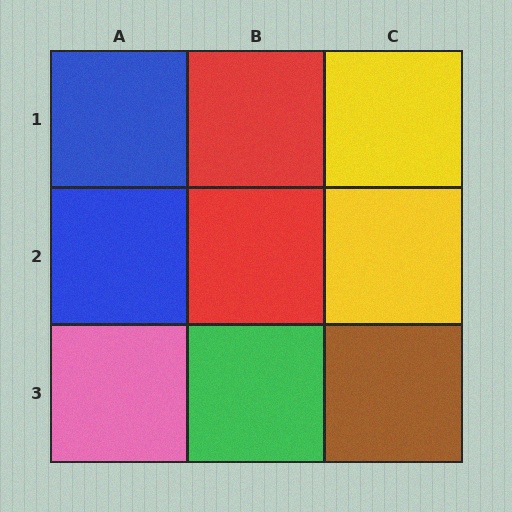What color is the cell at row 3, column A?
Pink.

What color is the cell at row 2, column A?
Blue.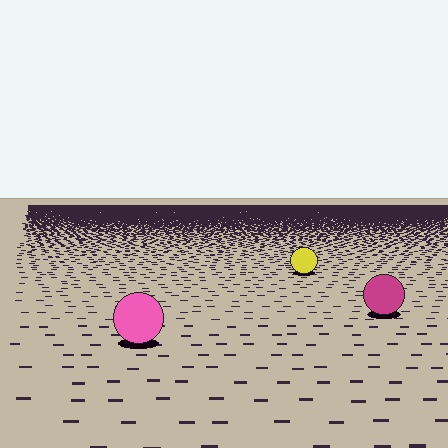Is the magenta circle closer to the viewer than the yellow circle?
Yes. The magenta circle is closer — you can tell from the texture gradient: the ground texture is coarser near it.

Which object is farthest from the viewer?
The yellow circle is farthest from the viewer. It appears smaller and the ground texture around it is denser.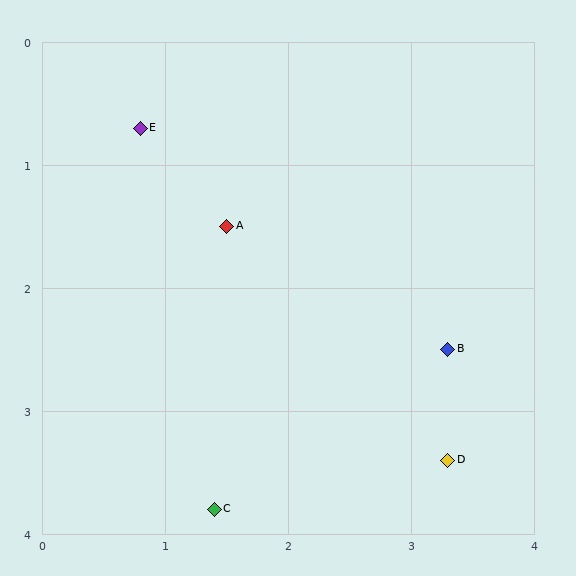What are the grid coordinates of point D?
Point D is at approximately (3.3, 3.4).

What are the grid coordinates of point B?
Point B is at approximately (3.3, 2.5).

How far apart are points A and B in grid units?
Points A and B are about 2.1 grid units apart.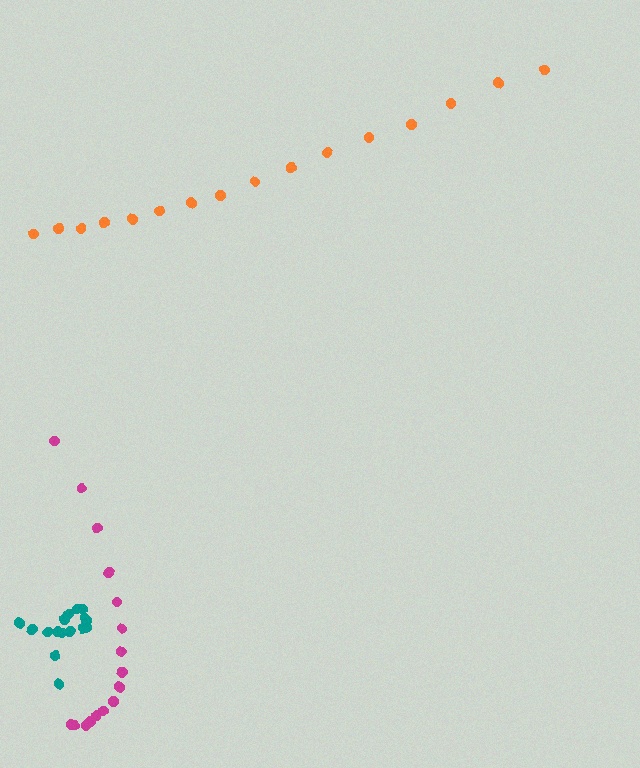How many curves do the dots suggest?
There are 3 distinct paths.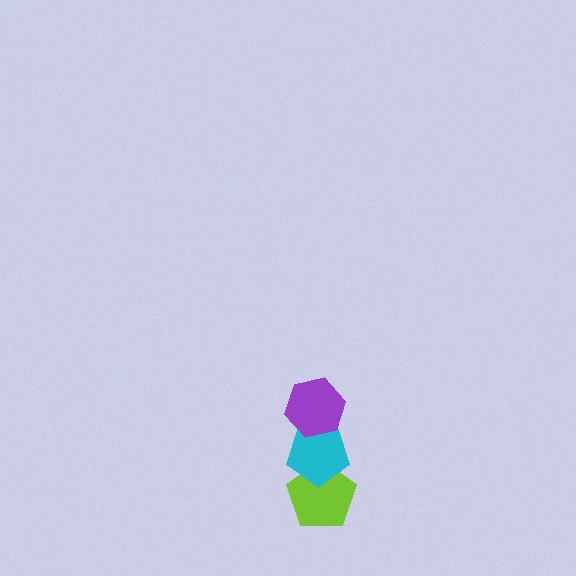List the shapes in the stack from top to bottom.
From top to bottom: the purple hexagon, the cyan pentagon, the lime pentagon.